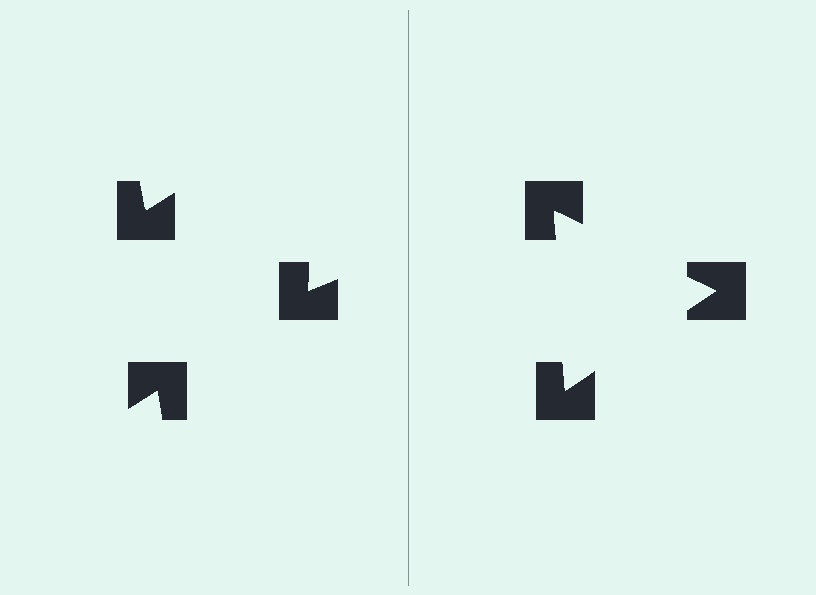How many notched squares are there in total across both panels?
6 — 3 on each side.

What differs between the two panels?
The notched squares are positioned identically on both sides; only the wedge orientations differ. On the right they align to a triangle; on the left they are misaligned.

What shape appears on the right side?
An illusory triangle.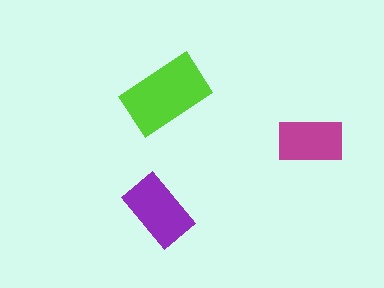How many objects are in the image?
There are 3 objects in the image.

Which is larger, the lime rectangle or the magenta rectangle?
The lime one.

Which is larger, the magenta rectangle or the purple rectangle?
The purple one.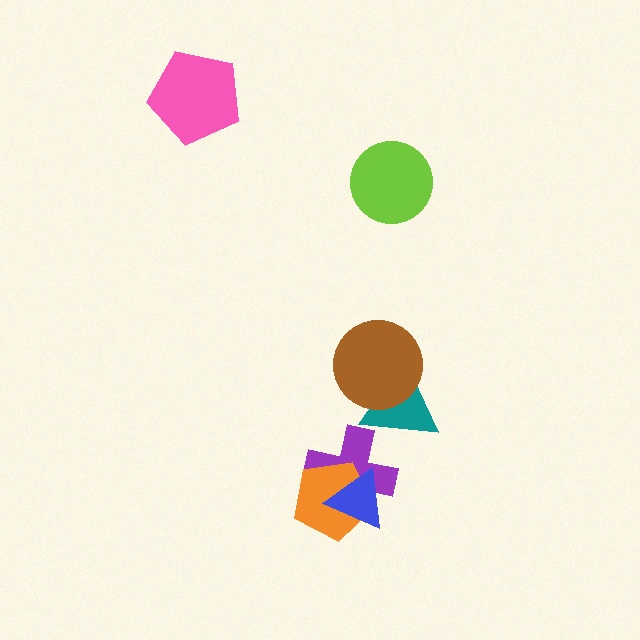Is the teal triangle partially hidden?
Yes, it is partially covered by another shape.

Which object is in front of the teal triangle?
The brown circle is in front of the teal triangle.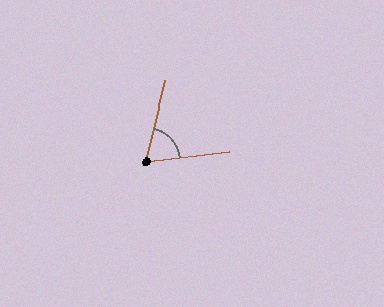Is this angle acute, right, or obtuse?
It is acute.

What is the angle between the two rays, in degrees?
Approximately 69 degrees.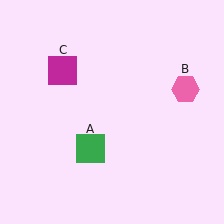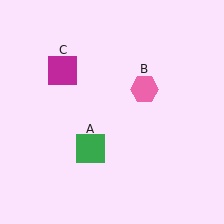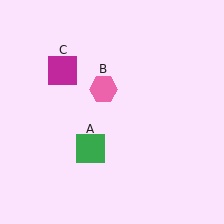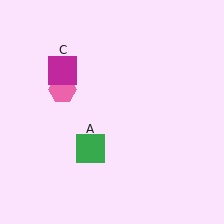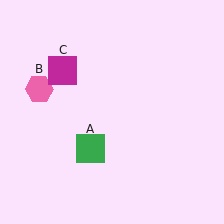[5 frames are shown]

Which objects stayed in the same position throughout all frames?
Green square (object A) and magenta square (object C) remained stationary.